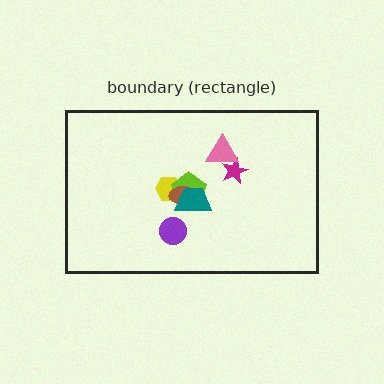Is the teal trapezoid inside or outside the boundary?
Inside.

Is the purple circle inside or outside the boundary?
Inside.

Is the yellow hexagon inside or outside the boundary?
Inside.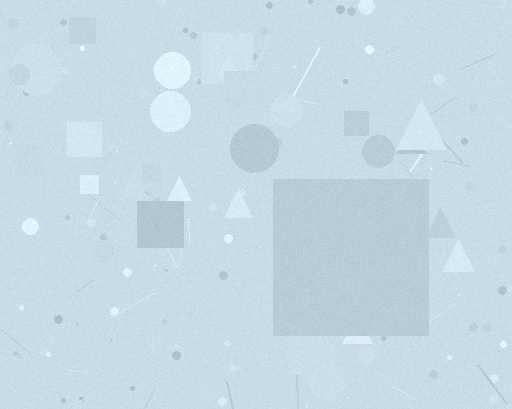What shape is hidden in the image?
A square is hidden in the image.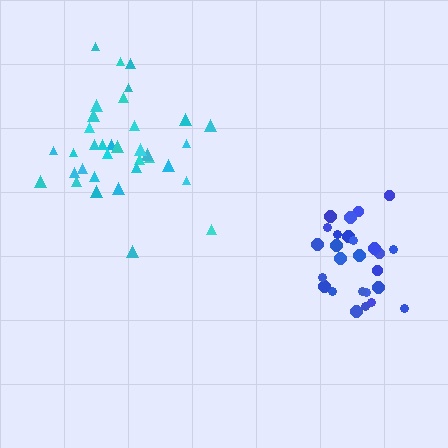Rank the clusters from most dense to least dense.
blue, cyan.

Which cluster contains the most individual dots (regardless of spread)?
Cyan (35).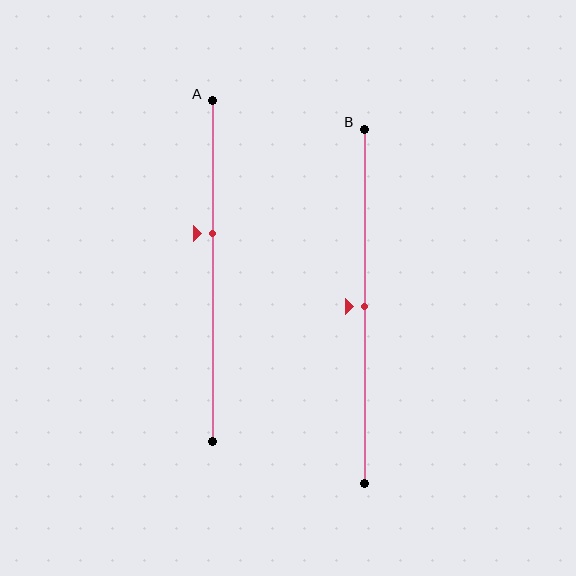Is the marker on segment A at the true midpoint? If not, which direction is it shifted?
No, the marker on segment A is shifted upward by about 11% of the segment length.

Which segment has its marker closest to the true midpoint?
Segment B has its marker closest to the true midpoint.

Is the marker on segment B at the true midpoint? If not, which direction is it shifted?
Yes, the marker on segment B is at the true midpoint.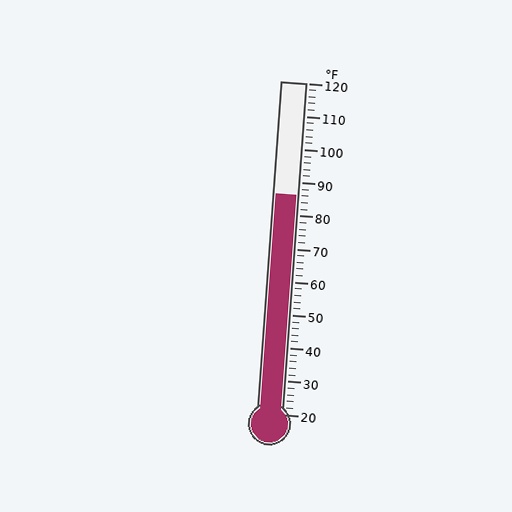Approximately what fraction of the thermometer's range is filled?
The thermometer is filled to approximately 65% of its range.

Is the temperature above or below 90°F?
The temperature is below 90°F.